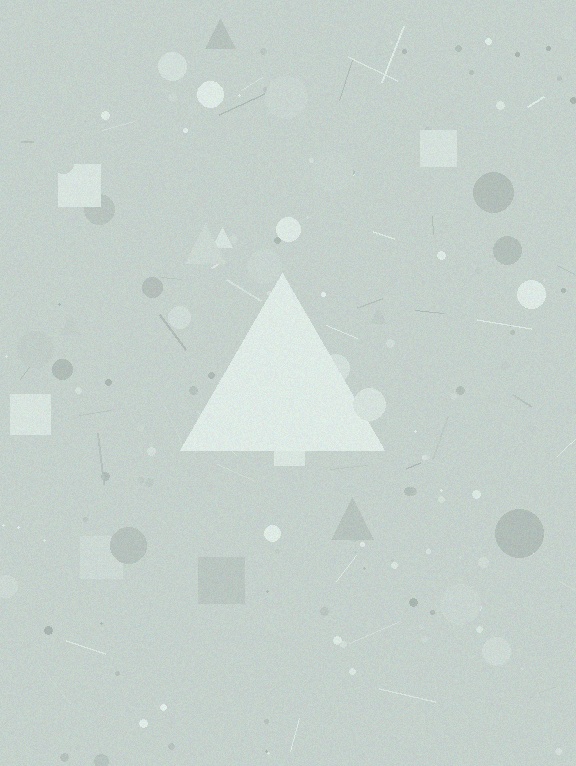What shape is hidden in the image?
A triangle is hidden in the image.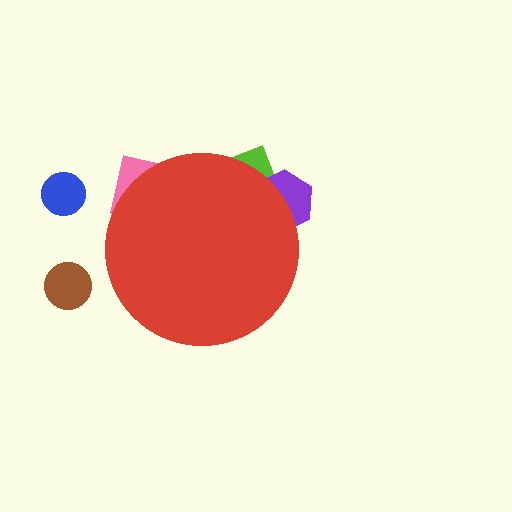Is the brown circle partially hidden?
No, the brown circle is fully visible.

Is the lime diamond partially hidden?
Yes, the lime diamond is partially hidden behind the red circle.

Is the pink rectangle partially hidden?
Yes, the pink rectangle is partially hidden behind the red circle.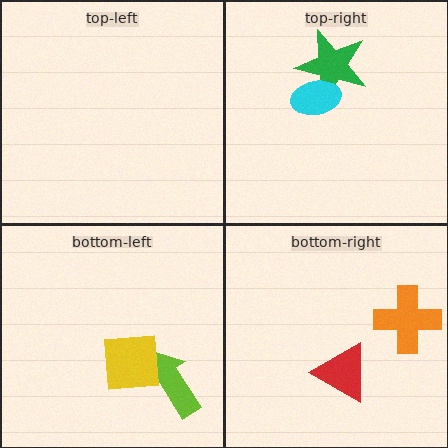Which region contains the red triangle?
The bottom-right region.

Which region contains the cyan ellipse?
The top-right region.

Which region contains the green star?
The top-right region.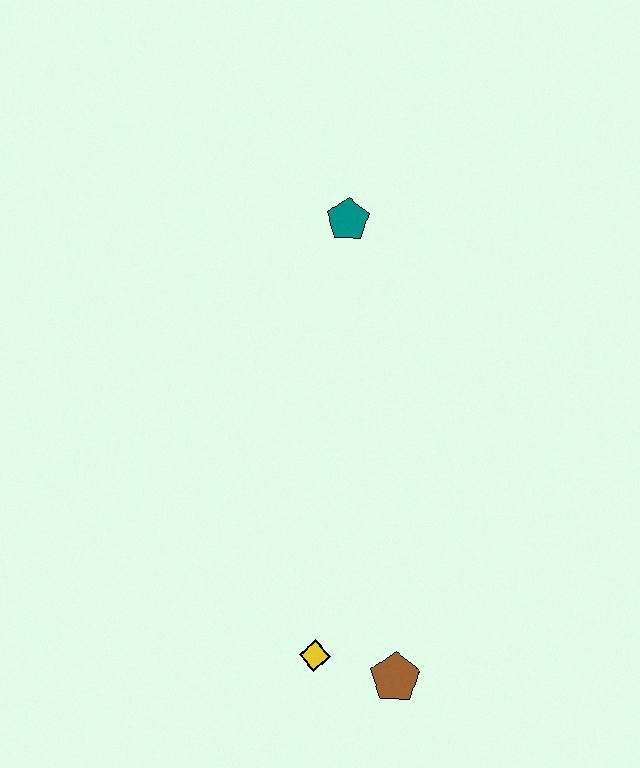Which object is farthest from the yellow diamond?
The teal pentagon is farthest from the yellow diamond.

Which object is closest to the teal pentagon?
The yellow diamond is closest to the teal pentagon.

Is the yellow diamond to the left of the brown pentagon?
Yes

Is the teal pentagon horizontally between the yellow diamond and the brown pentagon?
Yes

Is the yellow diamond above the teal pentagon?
No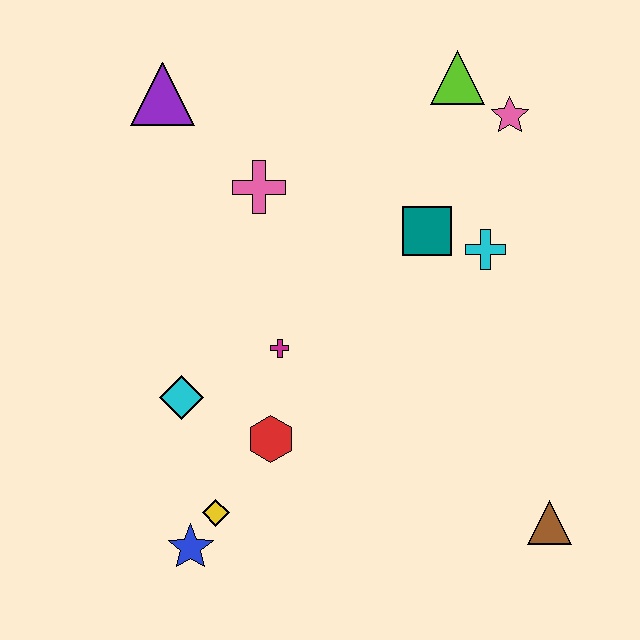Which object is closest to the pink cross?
The purple triangle is closest to the pink cross.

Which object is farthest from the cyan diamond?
The pink star is farthest from the cyan diamond.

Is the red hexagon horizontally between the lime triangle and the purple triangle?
Yes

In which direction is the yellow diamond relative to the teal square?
The yellow diamond is below the teal square.